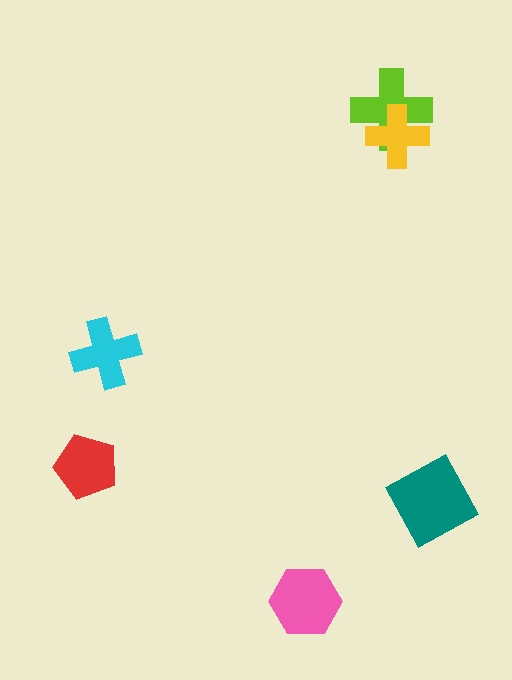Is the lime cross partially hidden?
Yes, it is partially covered by another shape.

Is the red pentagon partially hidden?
No, no other shape covers it.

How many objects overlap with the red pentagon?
0 objects overlap with the red pentagon.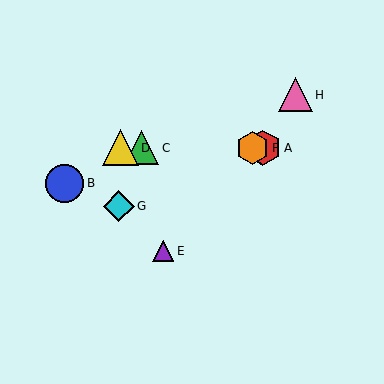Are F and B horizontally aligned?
No, F is at y≈148 and B is at y≈183.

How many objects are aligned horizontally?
4 objects (A, C, D, F) are aligned horizontally.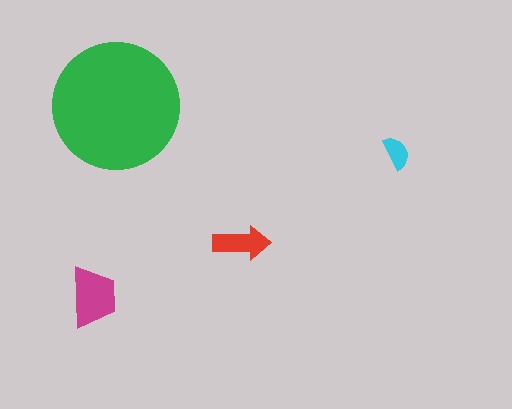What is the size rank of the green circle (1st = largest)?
1st.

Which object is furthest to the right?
The cyan semicircle is rightmost.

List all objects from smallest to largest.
The cyan semicircle, the red arrow, the magenta trapezoid, the green circle.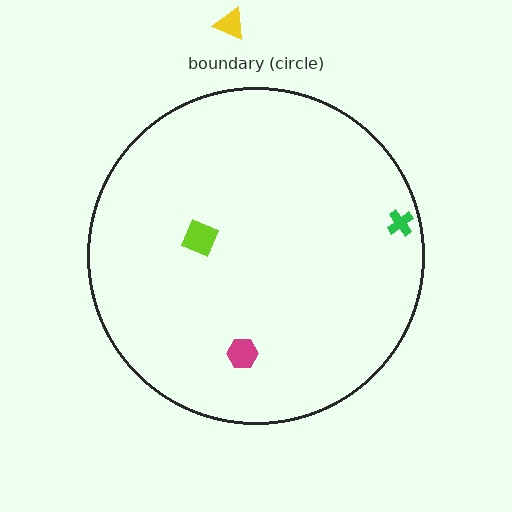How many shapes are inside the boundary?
3 inside, 1 outside.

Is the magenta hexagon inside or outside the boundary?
Inside.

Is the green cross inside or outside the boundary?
Inside.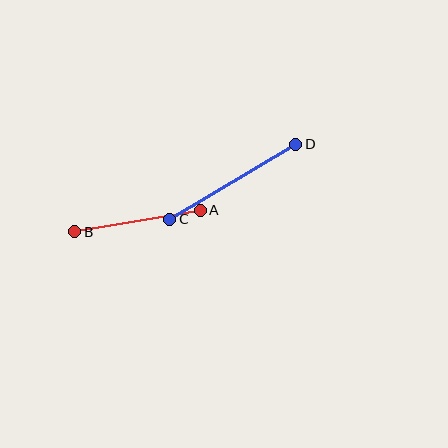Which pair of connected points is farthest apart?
Points C and D are farthest apart.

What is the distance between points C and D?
The distance is approximately 146 pixels.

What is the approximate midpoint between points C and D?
The midpoint is at approximately (233, 182) pixels.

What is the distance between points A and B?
The distance is approximately 128 pixels.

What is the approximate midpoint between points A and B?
The midpoint is at approximately (138, 221) pixels.